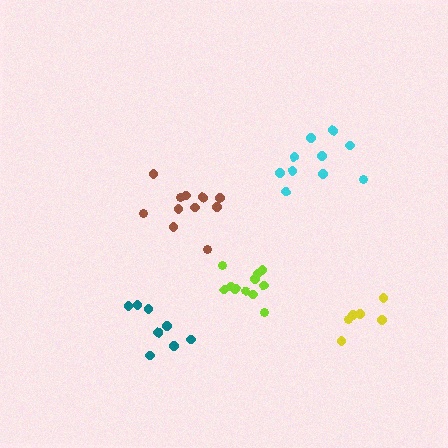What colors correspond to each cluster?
The clusters are colored: cyan, lime, teal, brown, yellow.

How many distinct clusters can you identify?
There are 5 distinct clusters.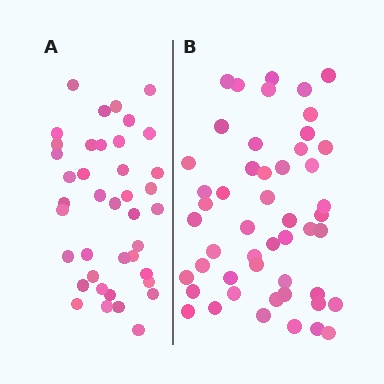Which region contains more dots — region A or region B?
Region B (the right region) has more dots.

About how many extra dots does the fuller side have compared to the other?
Region B has roughly 10 or so more dots than region A.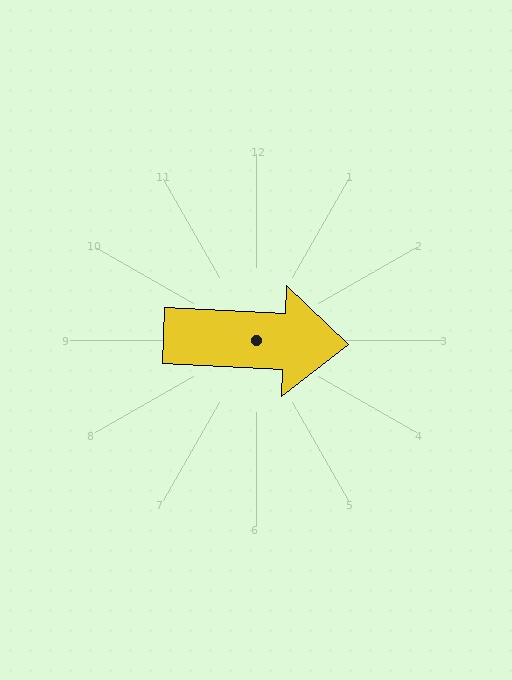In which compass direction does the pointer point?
East.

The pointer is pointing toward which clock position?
Roughly 3 o'clock.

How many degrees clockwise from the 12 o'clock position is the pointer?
Approximately 93 degrees.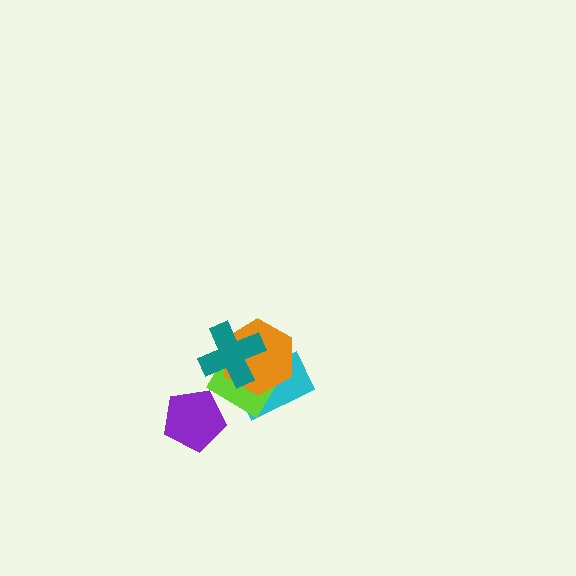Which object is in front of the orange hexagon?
The teal cross is in front of the orange hexagon.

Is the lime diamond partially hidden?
Yes, it is partially covered by another shape.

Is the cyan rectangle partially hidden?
Yes, it is partially covered by another shape.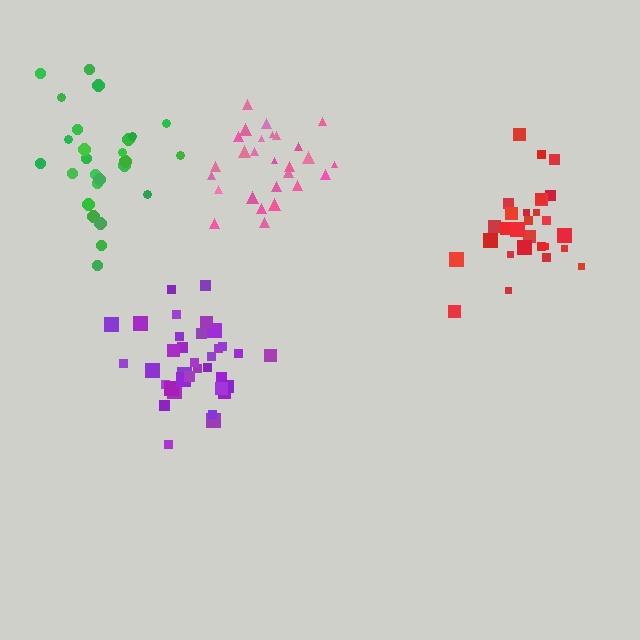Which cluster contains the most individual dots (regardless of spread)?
Purple (35).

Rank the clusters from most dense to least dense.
purple, pink, red, green.